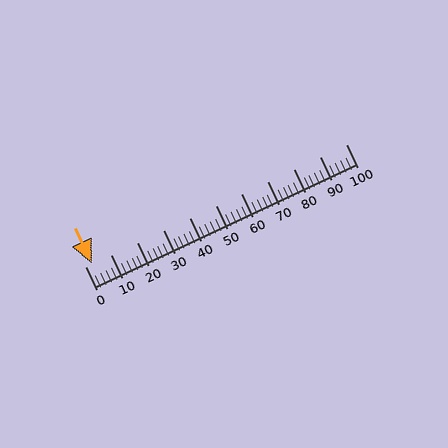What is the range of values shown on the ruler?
The ruler shows values from 0 to 100.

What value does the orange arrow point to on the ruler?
The orange arrow points to approximately 3.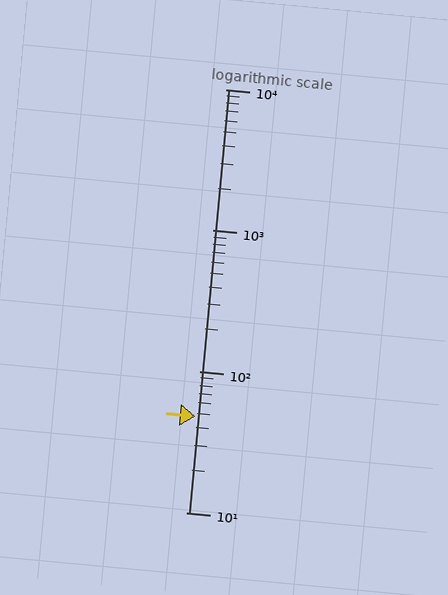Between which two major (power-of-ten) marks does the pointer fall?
The pointer is between 10 and 100.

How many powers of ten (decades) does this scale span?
The scale spans 3 decades, from 10 to 10000.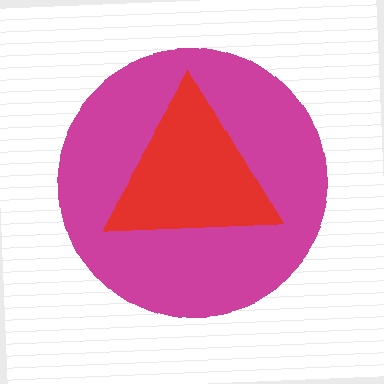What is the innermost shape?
The red triangle.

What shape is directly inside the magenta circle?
The red triangle.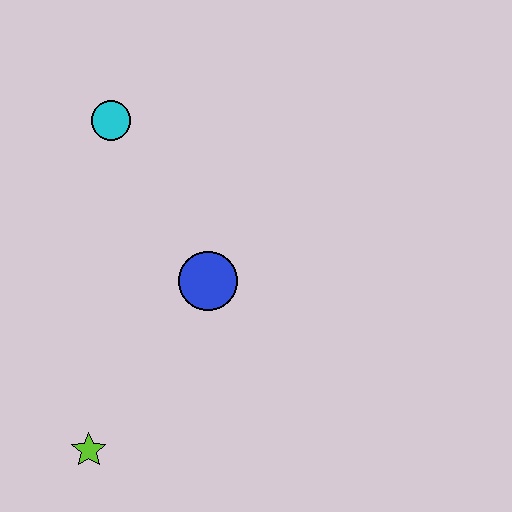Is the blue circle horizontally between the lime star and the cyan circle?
No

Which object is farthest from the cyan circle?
The lime star is farthest from the cyan circle.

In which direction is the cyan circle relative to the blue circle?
The cyan circle is above the blue circle.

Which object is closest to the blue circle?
The cyan circle is closest to the blue circle.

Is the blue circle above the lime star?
Yes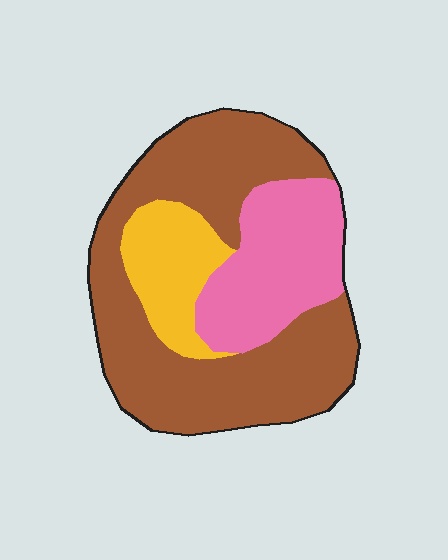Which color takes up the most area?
Brown, at roughly 60%.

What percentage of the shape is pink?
Pink takes up about one quarter (1/4) of the shape.